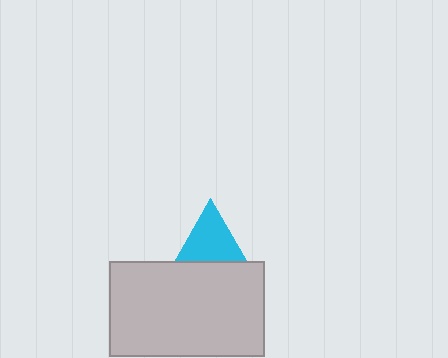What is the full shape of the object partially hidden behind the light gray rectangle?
The partially hidden object is a cyan triangle.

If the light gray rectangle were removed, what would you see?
You would see the complete cyan triangle.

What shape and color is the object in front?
The object in front is a light gray rectangle.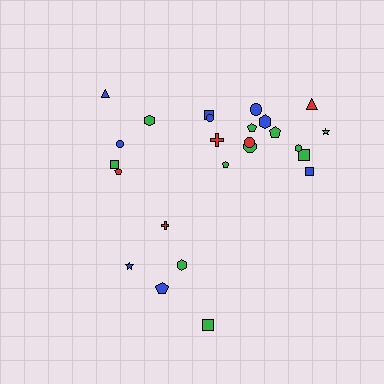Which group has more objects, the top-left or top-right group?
The top-right group.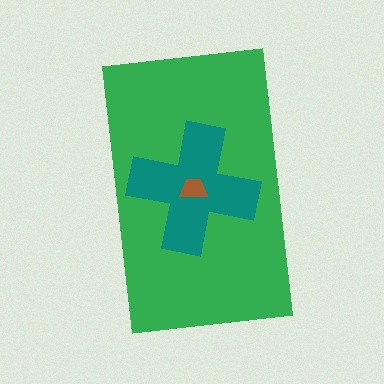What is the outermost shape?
The green rectangle.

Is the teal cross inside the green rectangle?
Yes.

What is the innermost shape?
The brown trapezoid.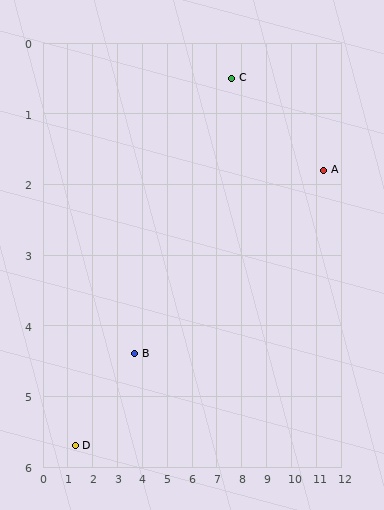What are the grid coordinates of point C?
Point C is at approximately (7.6, 0.5).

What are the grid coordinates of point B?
Point B is at approximately (3.7, 4.4).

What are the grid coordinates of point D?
Point D is at approximately (1.3, 5.7).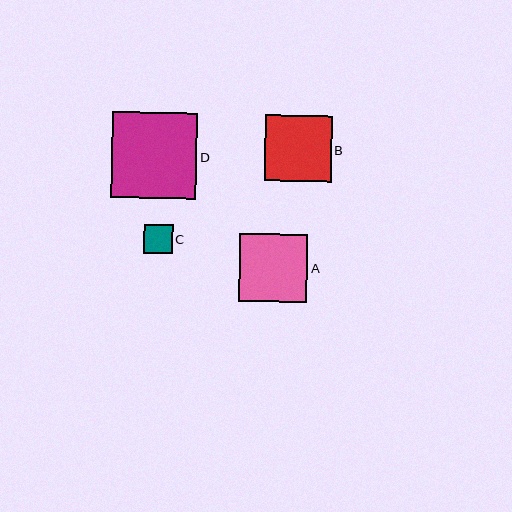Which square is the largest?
Square D is the largest with a size of approximately 86 pixels.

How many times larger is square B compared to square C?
Square B is approximately 2.3 times the size of square C.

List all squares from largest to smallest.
From largest to smallest: D, A, B, C.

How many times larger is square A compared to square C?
Square A is approximately 2.4 times the size of square C.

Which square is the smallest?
Square C is the smallest with a size of approximately 29 pixels.